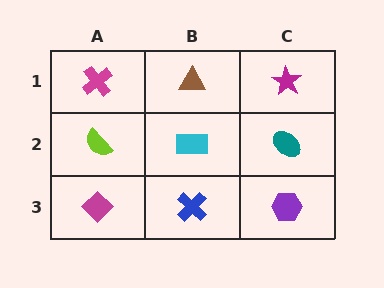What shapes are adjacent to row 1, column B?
A cyan rectangle (row 2, column B), a magenta cross (row 1, column A), a magenta star (row 1, column C).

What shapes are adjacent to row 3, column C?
A teal ellipse (row 2, column C), a blue cross (row 3, column B).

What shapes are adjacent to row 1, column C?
A teal ellipse (row 2, column C), a brown triangle (row 1, column B).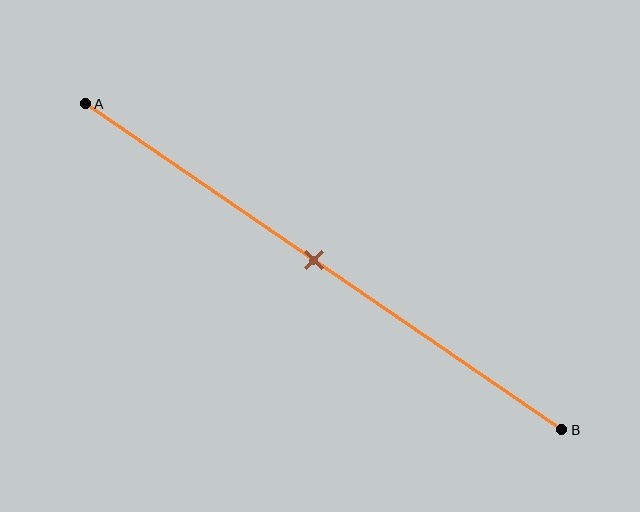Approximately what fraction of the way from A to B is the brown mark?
The brown mark is approximately 50% of the way from A to B.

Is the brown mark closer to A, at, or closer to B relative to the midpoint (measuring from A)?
The brown mark is approximately at the midpoint of segment AB.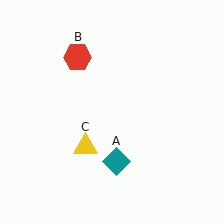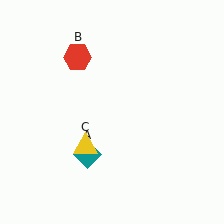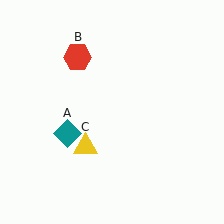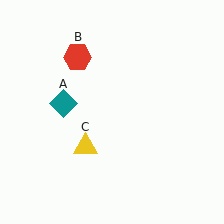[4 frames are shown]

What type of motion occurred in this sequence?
The teal diamond (object A) rotated clockwise around the center of the scene.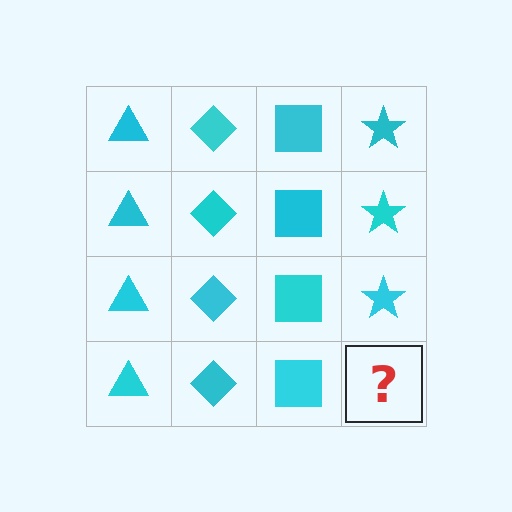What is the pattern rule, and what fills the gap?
The rule is that each column has a consistent shape. The gap should be filled with a cyan star.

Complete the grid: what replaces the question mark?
The question mark should be replaced with a cyan star.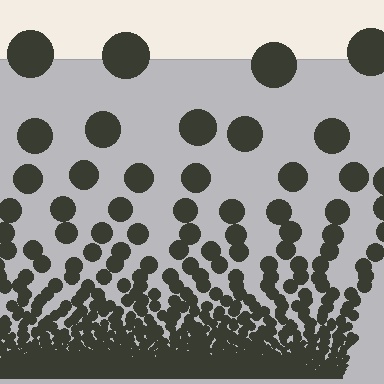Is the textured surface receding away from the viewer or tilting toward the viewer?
The surface appears to tilt toward the viewer. Texture elements get larger and sparser toward the top.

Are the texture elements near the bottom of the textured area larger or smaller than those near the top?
Smaller. The gradient is inverted — elements near the bottom are smaller and denser.